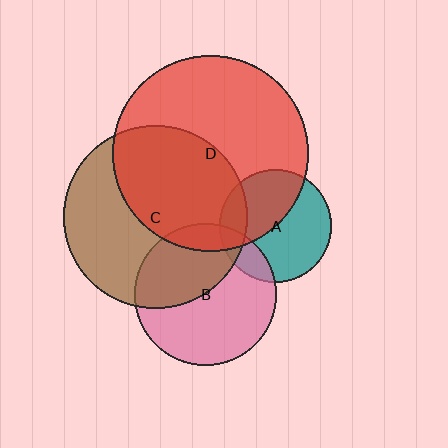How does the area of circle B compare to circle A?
Approximately 1.6 times.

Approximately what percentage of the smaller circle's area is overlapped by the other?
Approximately 40%.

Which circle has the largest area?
Circle D (red).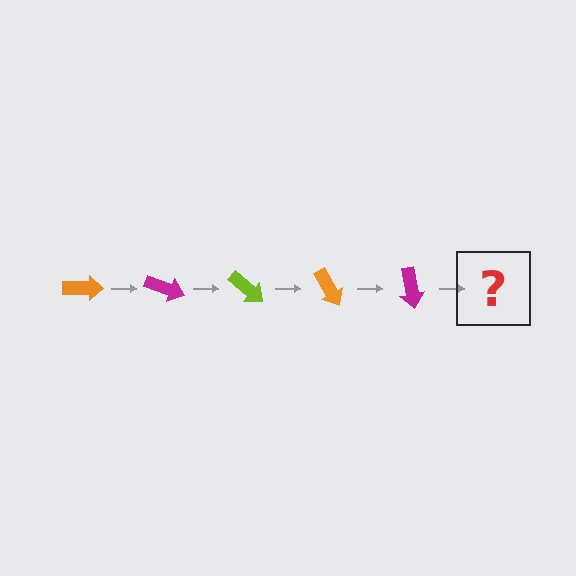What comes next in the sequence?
The next element should be a lime arrow, rotated 100 degrees from the start.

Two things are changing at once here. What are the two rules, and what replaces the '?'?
The two rules are that it rotates 20 degrees each step and the color cycles through orange, magenta, and lime. The '?' should be a lime arrow, rotated 100 degrees from the start.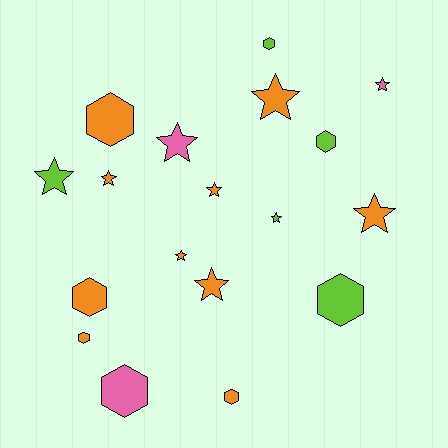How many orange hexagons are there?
There are 4 orange hexagons.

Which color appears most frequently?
Orange, with 10 objects.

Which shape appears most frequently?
Star, with 10 objects.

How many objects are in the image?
There are 18 objects.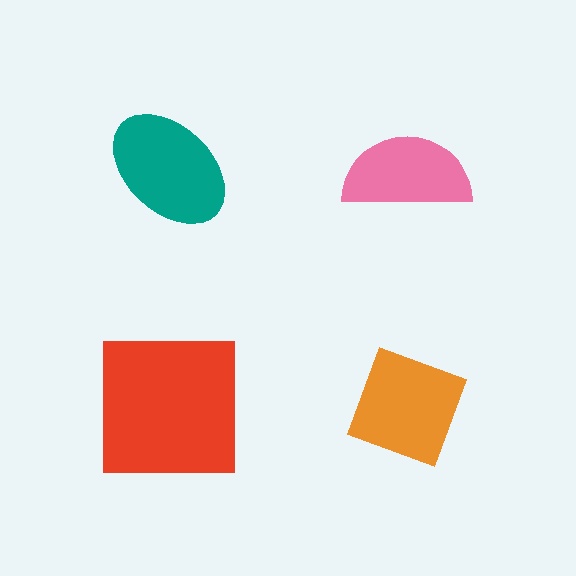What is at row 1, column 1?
A teal ellipse.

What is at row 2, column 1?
A red square.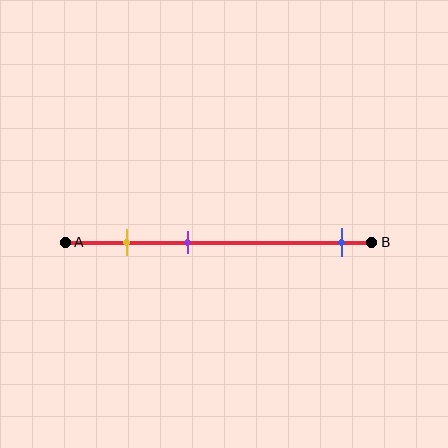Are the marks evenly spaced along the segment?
No, the marks are not evenly spaced.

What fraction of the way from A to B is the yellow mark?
The yellow mark is approximately 20% (0.2) of the way from A to B.